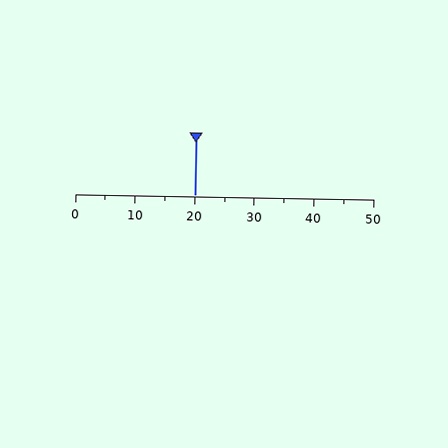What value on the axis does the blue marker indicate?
The marker indicates approximately 20.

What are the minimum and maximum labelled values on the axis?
The axis runs from 0 to 50.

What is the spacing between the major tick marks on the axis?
The major ticks are spaced 10 apart.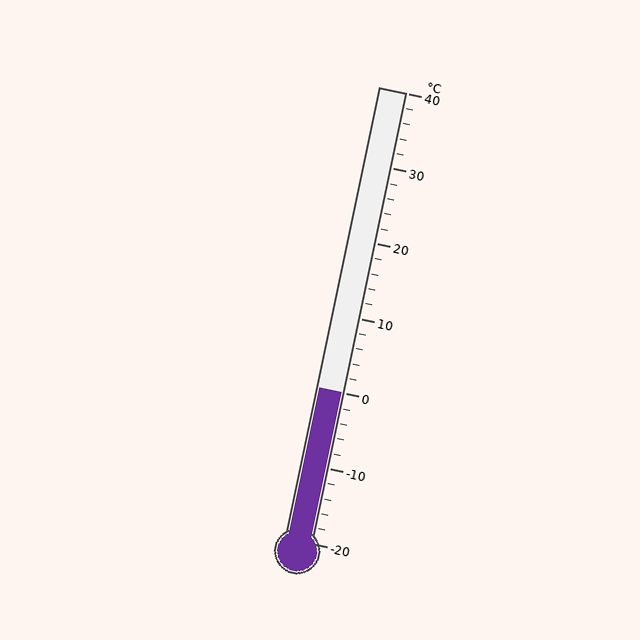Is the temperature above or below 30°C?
The temperature is below 30°C.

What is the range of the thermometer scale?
The thermometer scale ranges from -20°C to 40°C.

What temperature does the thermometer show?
The thermometer shows approximately 0°C.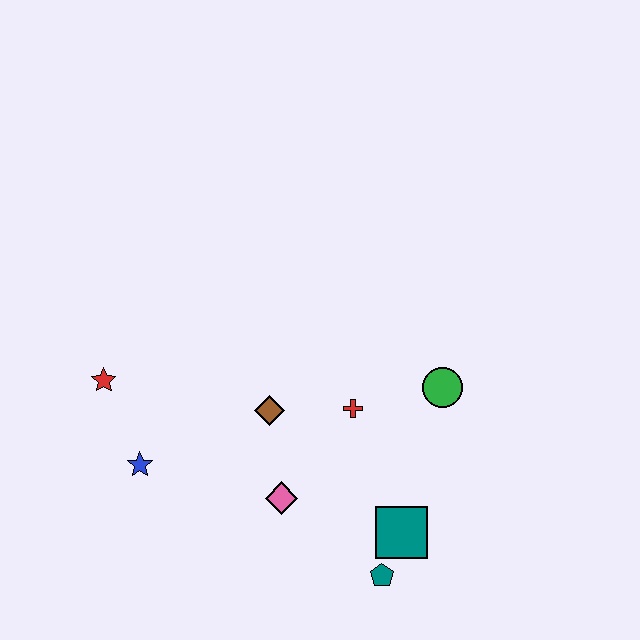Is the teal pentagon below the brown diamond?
Yes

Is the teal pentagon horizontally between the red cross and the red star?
No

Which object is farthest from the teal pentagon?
The red star is farthest from the teal pentagon.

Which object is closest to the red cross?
The brown diamond is closest to the red cross.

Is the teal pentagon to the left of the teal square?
Yes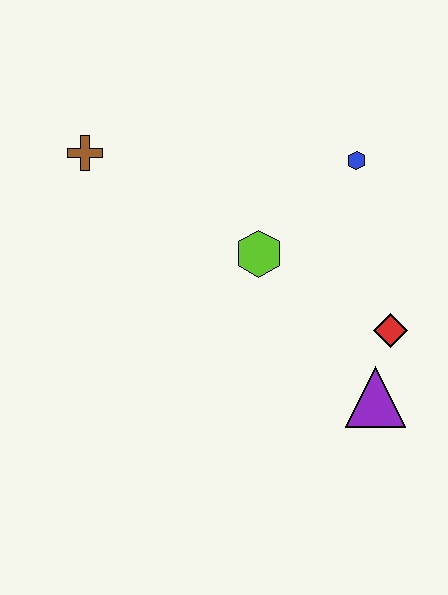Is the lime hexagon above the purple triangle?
Yes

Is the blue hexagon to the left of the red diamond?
Yes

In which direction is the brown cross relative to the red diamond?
The brown cross is to the left of the red diamond.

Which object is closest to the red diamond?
The purple triangle is closest to the red diamond.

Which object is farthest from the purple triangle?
The brown cross is farthest from the purple triangle.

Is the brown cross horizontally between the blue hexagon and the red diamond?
No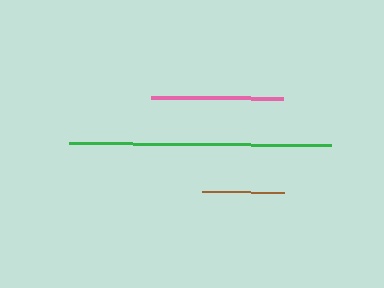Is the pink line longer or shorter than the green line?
The green line is longer than the pink line.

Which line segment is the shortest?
The brown line is the shortest at approximately 82 pixels.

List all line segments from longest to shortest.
From longest to shortest: green, pink, brown.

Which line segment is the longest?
The green line is the longest at approximately 262 pixels.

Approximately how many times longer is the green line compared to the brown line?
The green line is approximately 3.2 times the length of the brown line.